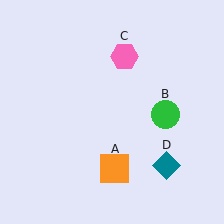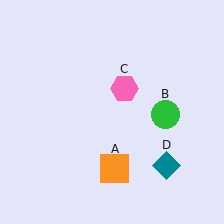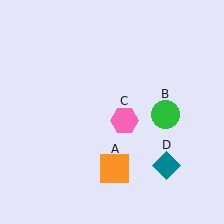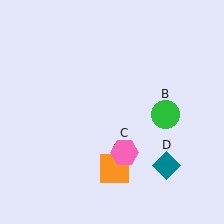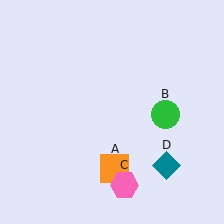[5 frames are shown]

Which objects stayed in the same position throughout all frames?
Orange square (object A) and green circle (object B) and teal diamond (object D) remained stationary.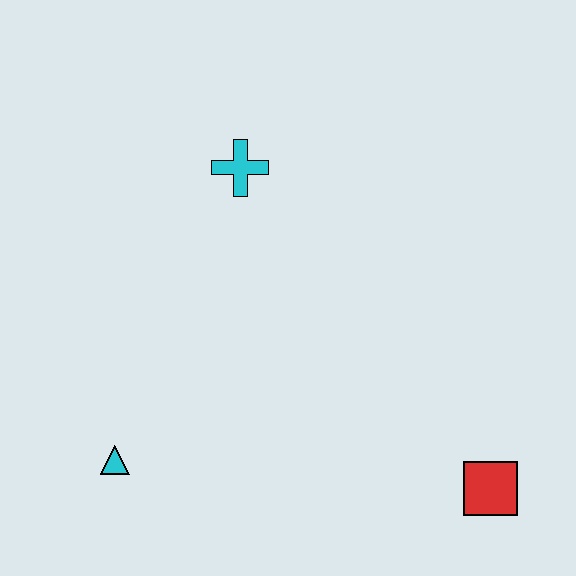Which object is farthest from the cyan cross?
The red square is farthest from the cyan cross.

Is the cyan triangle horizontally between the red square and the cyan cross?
No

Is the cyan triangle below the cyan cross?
Yes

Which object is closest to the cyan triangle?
The cyan cross is closest to the cyan triangle.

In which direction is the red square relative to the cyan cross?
The red square is below the cyan cross.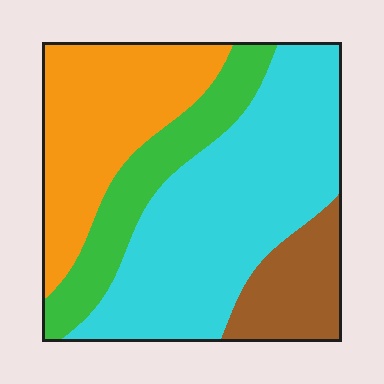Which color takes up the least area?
Brown, at roughly 10%.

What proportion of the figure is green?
Green covers around 15% of the figure.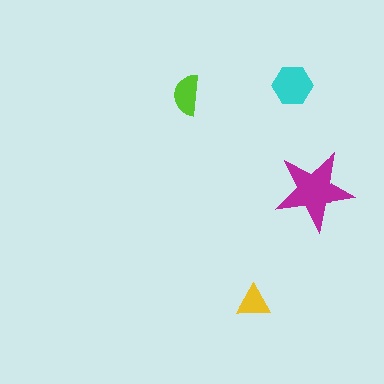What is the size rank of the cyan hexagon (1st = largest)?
2nd.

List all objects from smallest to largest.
The yellow triangle, the lime semicircle, the cyan hexagon, the magenta star.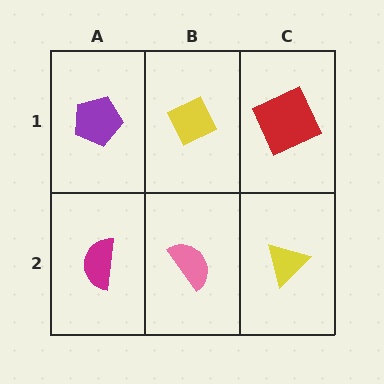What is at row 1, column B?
A yellow diamond.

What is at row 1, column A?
A purple pentagon.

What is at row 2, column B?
A pink semicircle.